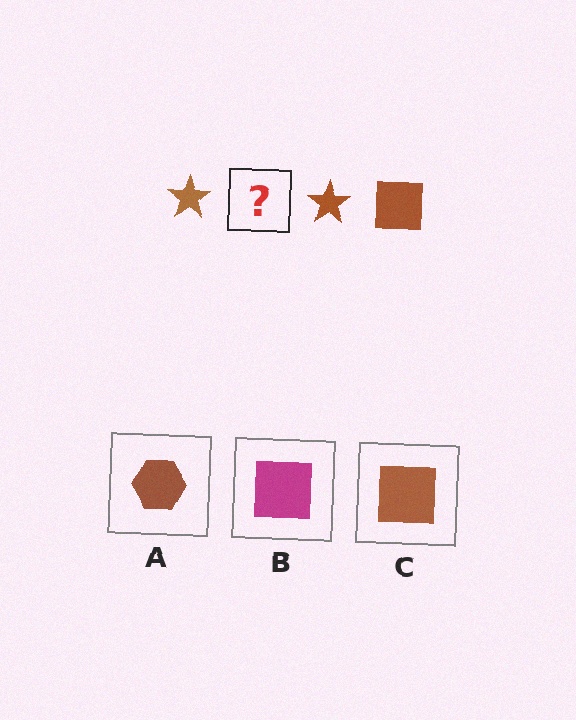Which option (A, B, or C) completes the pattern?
C.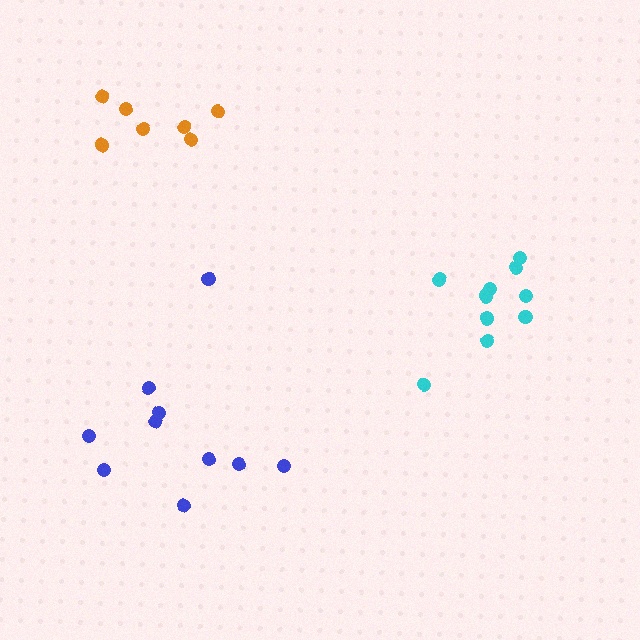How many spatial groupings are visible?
There are 3 spatial groupings.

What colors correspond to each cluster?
The clusters are colored: cyan, blue, orange.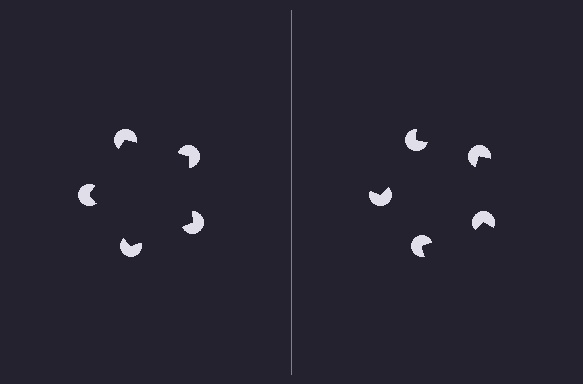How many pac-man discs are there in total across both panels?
10 — 5 on each side.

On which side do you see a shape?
An illusory pentagon appears on the left side. On the right side the wedge cuts are rotated, so no coherent shape forms.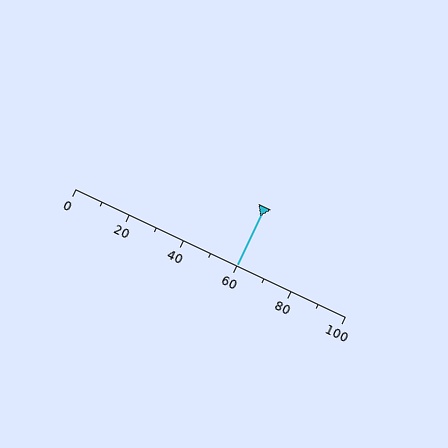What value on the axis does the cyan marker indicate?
The marker indicates approximately 60.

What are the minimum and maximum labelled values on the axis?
The axis runs from 0 to 100.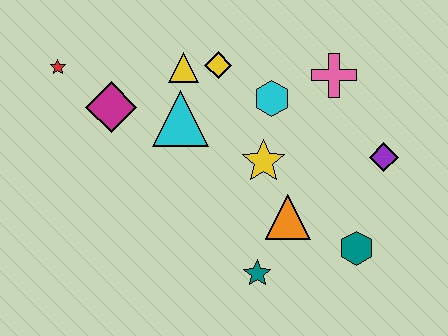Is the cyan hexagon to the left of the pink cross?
Yes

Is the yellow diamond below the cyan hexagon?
No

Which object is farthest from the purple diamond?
The red star is farthest from the purple diamond.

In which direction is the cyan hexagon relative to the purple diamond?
The cyan hexagon is to the left of the purple diamond.